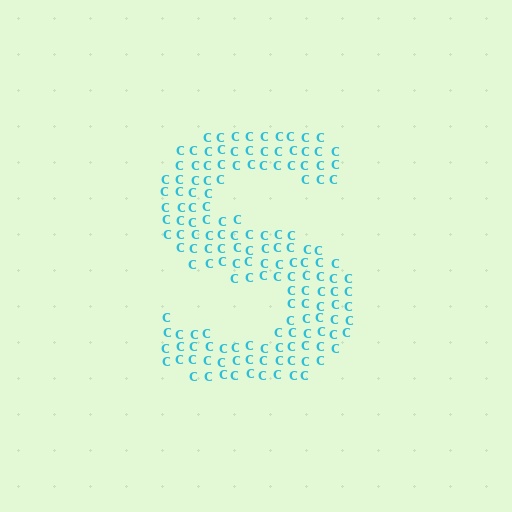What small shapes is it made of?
It is made of small letter C's.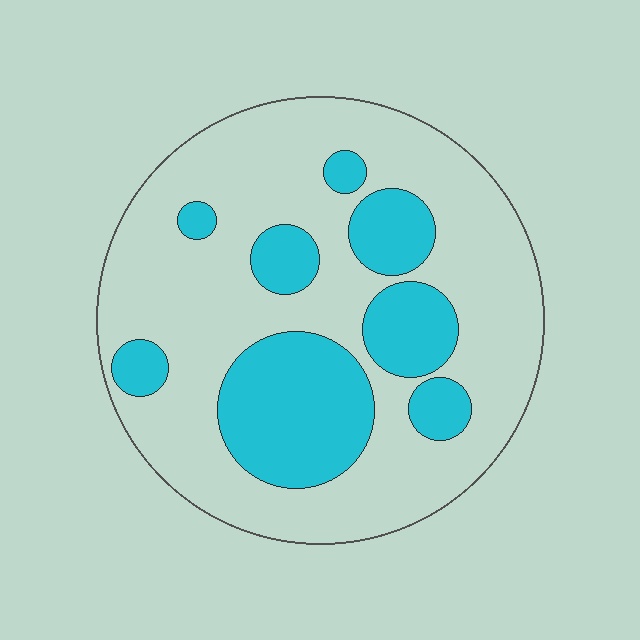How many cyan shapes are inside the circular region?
8.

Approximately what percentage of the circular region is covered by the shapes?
Approximately 30%.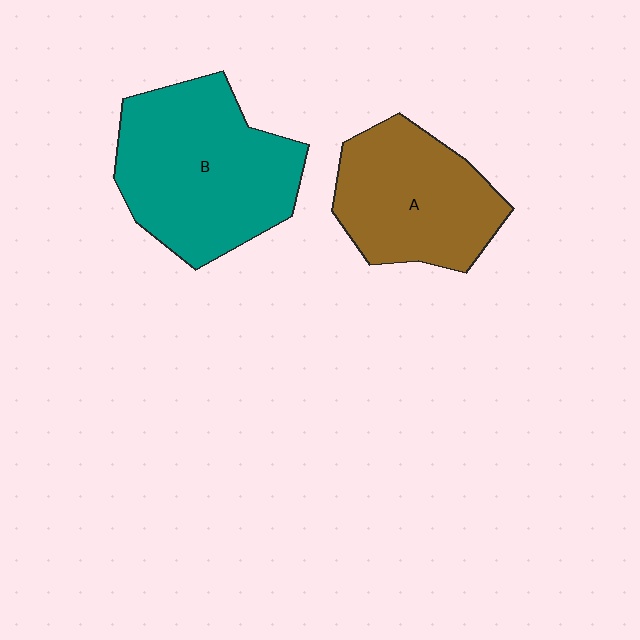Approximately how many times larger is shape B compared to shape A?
Approximately 1.3 times.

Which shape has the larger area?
Shape B (teal).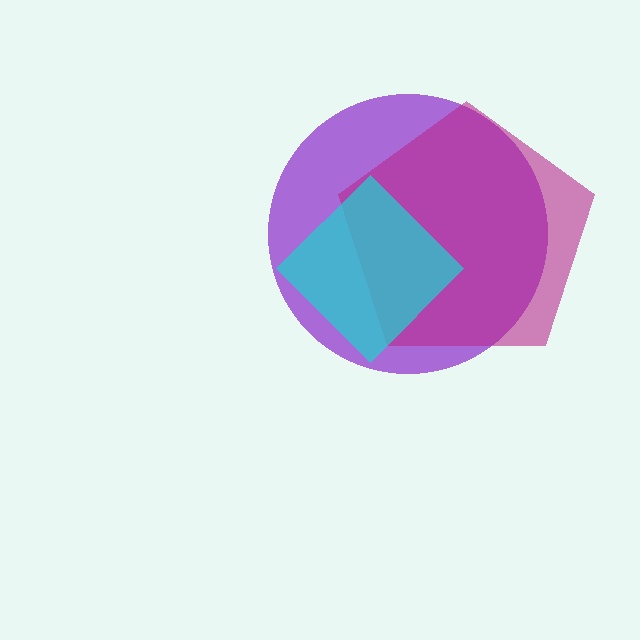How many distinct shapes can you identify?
There are 3 distinct shapes: a purple circle, a magenta pentagon, a cyan diamond.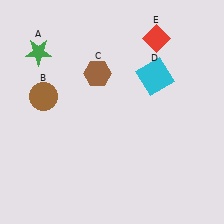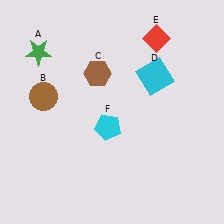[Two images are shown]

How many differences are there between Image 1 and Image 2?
There is 1 difference between the two images.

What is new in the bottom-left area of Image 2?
A cyan pentagon (F) was added in the bottom-left area of Image 2.